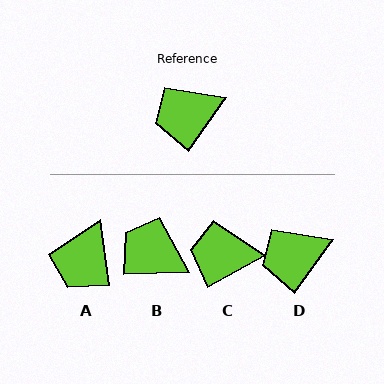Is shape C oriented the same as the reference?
No, it is off by about 26 degrees.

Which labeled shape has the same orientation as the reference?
D.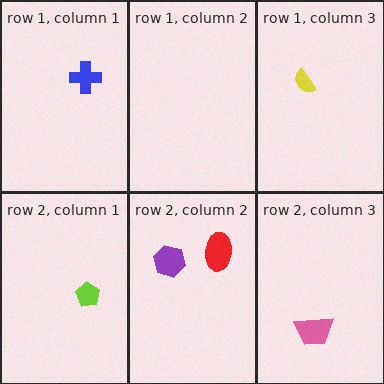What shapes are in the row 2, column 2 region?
The red ellipse, the purple hexagon.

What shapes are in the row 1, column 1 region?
The blue cross.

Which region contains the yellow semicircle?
The row 1, column 3 region.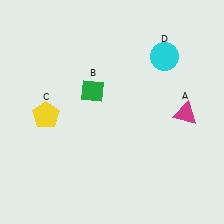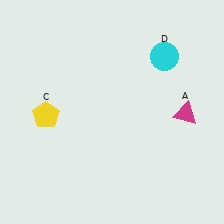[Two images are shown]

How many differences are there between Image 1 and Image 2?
There is 1 difference between the two images.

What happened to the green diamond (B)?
The green diamond (B) was removed in Image 2. It was in the top-left area of Image 1.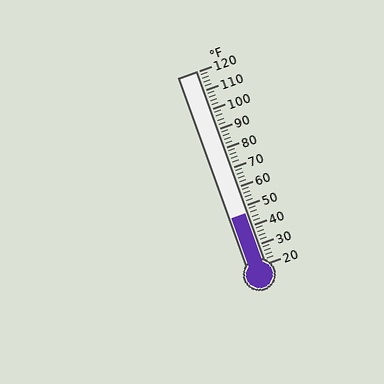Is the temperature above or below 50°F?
The temperature is below 50°F.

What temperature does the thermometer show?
The thermometer shows approximately 46°F.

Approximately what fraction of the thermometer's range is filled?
The thermometer is filled to approximately 25% of its range.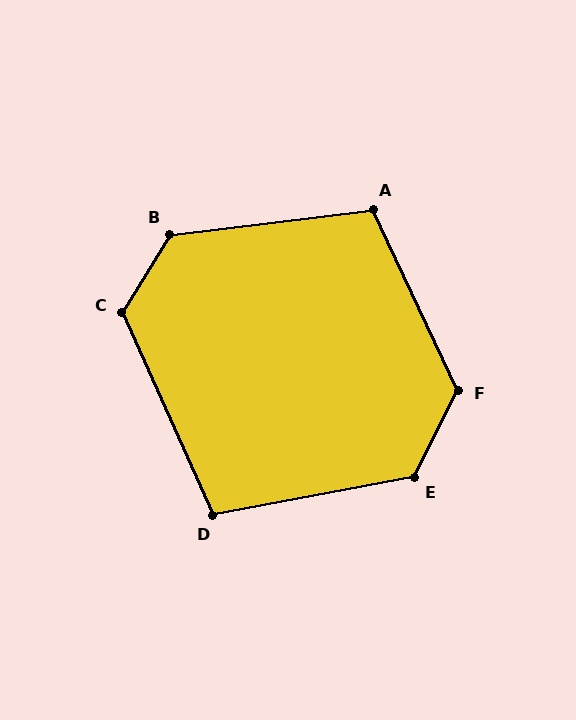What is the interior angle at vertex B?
Approximately 128 degrees (obtuse).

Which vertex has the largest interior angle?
F, at approximately 128 degrees.